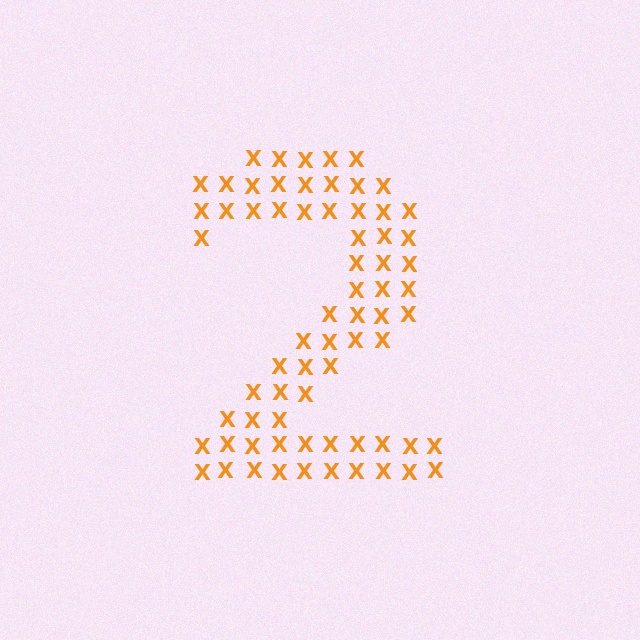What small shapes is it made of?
It is made of small letter X's.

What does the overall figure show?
The overall figure shows the digit 2.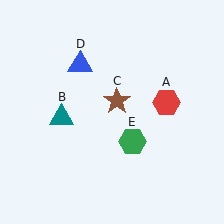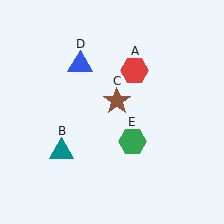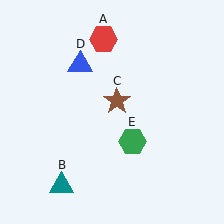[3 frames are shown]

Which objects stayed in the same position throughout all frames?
Brown star (object C) and blue triangle (object D) and green hexagon (object E) remained stationary.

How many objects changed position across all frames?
2 objects changed position: red hexagon (object A), teal triangle (object B).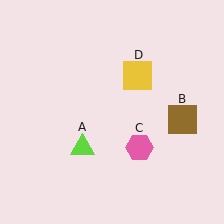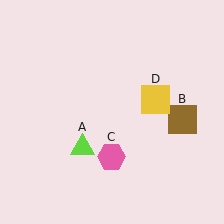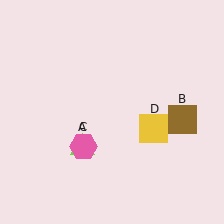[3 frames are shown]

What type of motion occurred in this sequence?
The pink hexagon (object C), yellow square (object D) rotated clockwise around the center of the scene.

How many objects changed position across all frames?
2 objects changed position: pink hexagon (object C), yellow square (object D).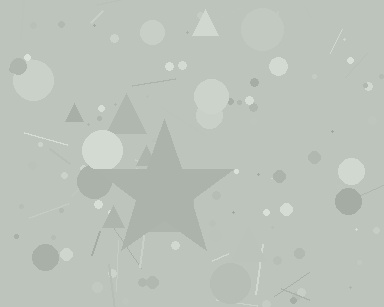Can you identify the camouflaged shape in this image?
The camouflaged shape is a star.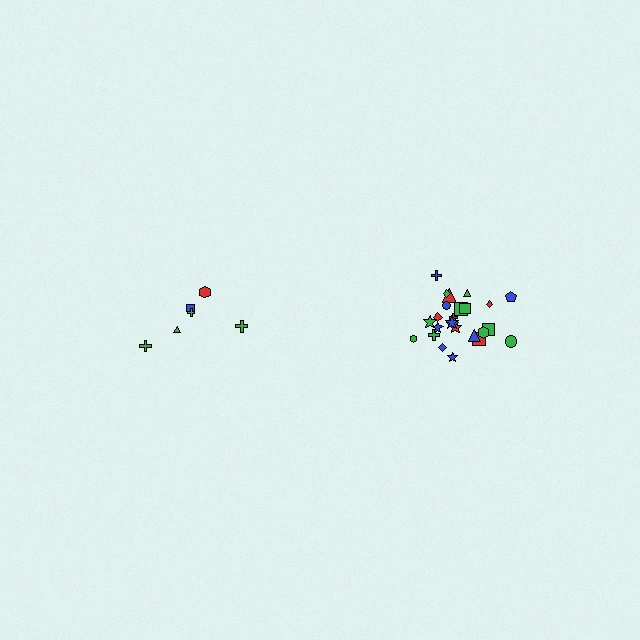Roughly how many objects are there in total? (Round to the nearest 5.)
Roughly 30 objects in total.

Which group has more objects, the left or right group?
The right group.